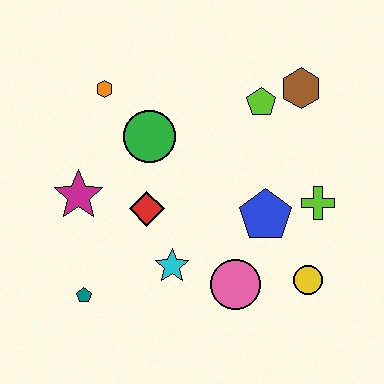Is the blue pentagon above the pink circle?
Yes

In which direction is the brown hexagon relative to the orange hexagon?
The brown hexagon is to the right of the orange hexagon.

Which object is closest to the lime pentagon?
The brown hexagon is closest to the lime pentagon.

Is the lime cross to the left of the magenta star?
No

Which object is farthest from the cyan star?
The brown hexagon is farthest from the cyan star.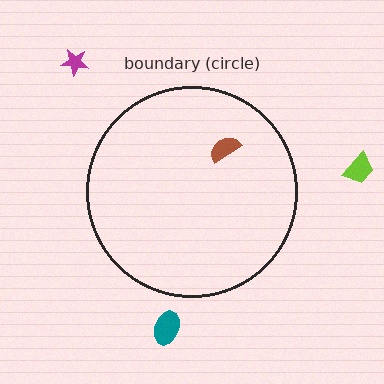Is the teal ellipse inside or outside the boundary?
Outside.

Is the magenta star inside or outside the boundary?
Outside.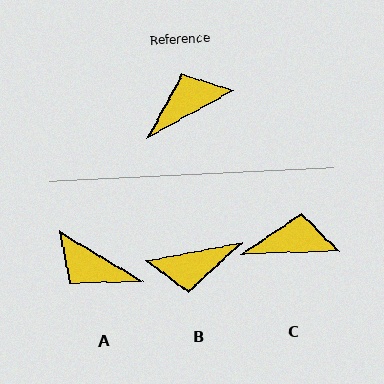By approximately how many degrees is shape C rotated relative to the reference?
Approximately 28 degrees clockwise.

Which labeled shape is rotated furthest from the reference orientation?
B, about 161 degrees away.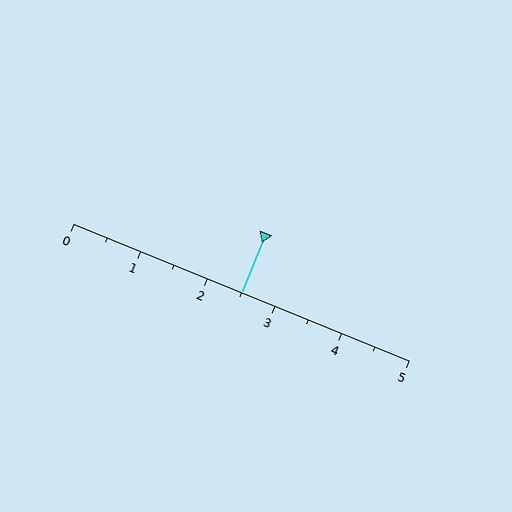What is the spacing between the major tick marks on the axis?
The major ticks are spaced 1 apart.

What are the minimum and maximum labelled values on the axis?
The axis runs from 0 to 5.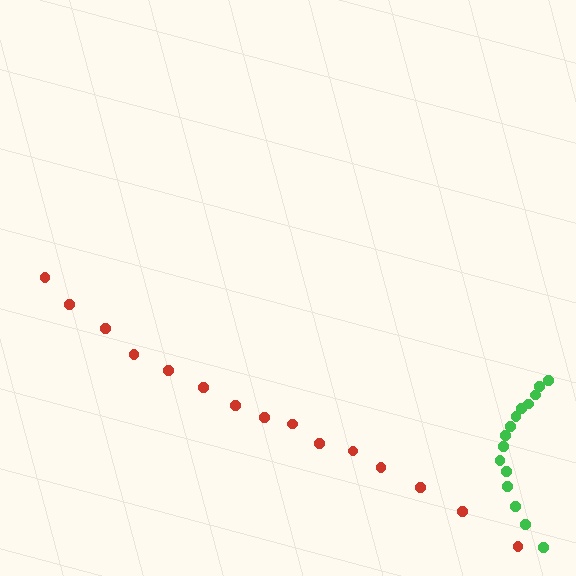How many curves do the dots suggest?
There are 2 distinct paths.